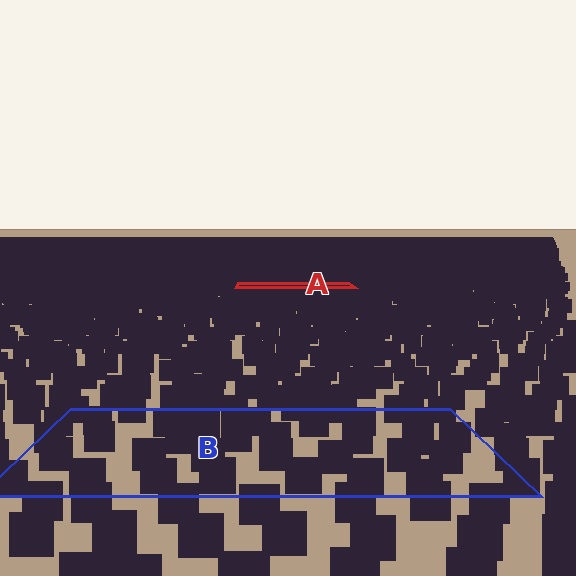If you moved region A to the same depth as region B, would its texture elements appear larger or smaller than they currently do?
They would appear larger. At a closer depth, the same texture elements are projected at a bigger on-screen size.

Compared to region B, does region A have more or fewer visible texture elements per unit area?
Region A has more texture elements per unit area — they are packed more densely because it is farther away.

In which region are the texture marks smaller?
The texture marks are smaller in region A, because it is farther away.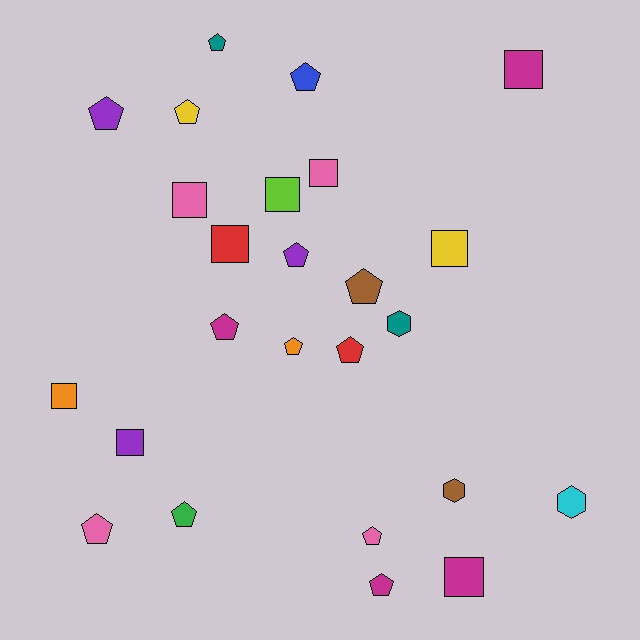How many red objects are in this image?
There are 2 red objects.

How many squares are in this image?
There are 9 squares.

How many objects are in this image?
There are 25 objects.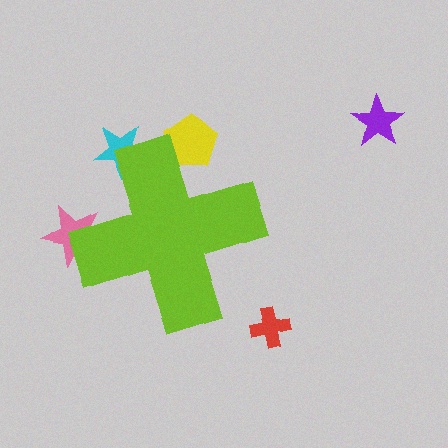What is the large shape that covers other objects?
A lime cross.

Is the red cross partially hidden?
No, the red cross is fully visible.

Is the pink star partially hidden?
Yes, the pink star is partially hidden behind the lime cross.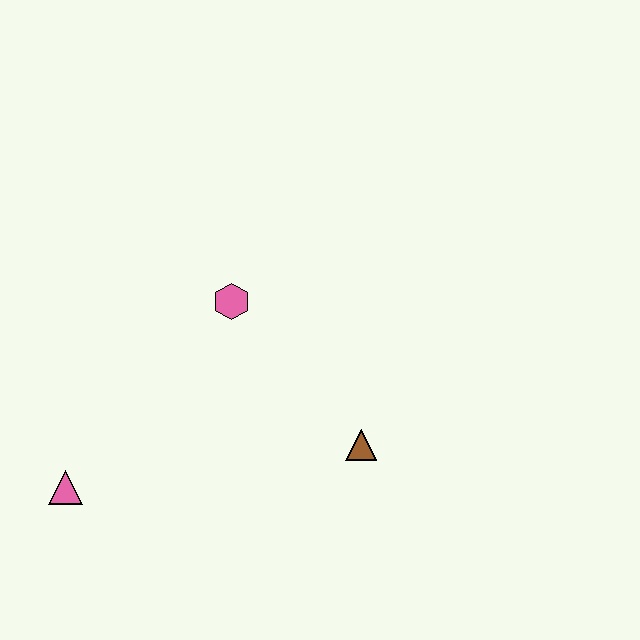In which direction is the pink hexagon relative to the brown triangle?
The pink hexagon is above the brown triangle.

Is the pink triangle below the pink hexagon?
Yes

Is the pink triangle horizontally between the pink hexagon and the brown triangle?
No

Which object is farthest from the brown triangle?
The pink triangle is farthest from the brown triangle.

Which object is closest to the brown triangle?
The pink hexagon is closest to the brown triangle.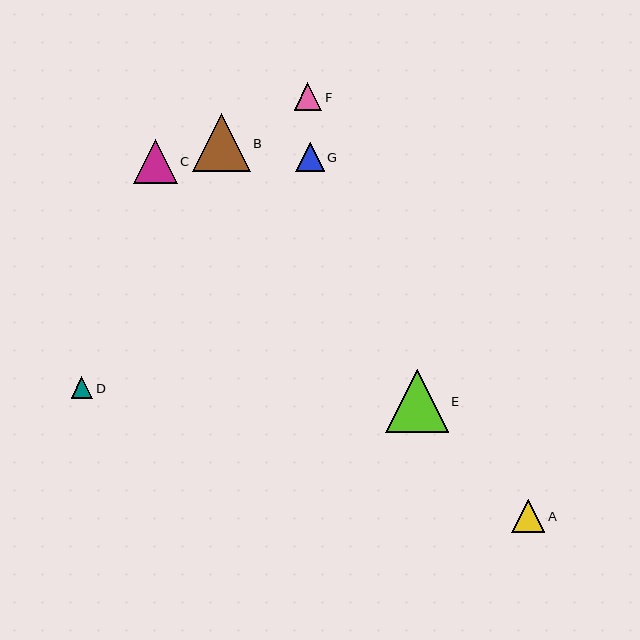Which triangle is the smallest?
Triangle D is the smallest with a size of approximately 22 pixels.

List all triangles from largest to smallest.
From largest to smallest: E, B, C, A, G, F, D.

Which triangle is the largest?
Triangle E is the largest with a size of approximately 62 pixels.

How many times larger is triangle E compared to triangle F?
Triangle E is approximately 2.3 times the size of triangle F.